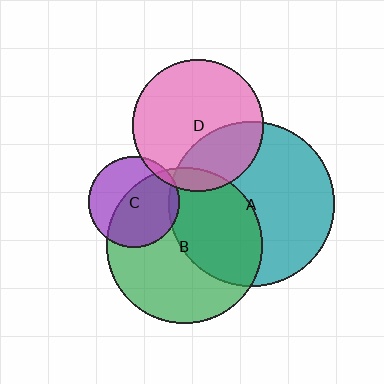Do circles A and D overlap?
Yes.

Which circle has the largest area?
Circle A (teal).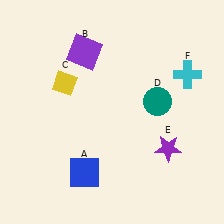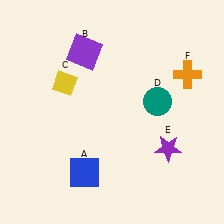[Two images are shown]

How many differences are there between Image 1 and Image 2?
There is 1 difference between the two images.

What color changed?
The cross (F) changed from cyan in Image 1 to orange in Image 2.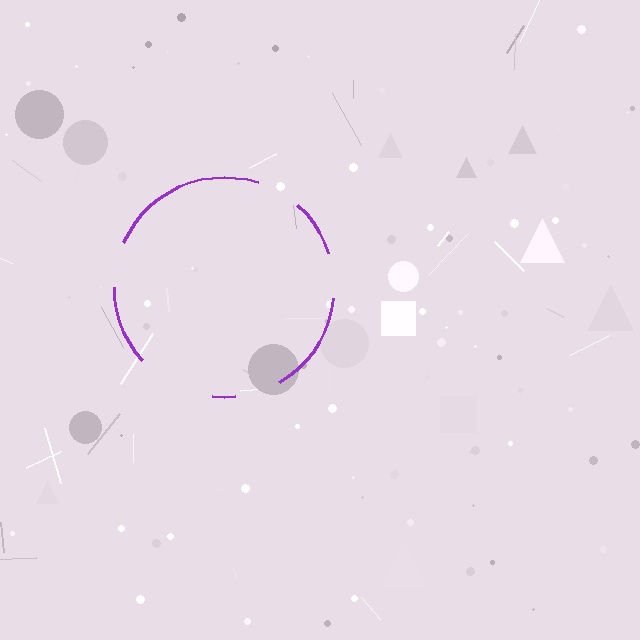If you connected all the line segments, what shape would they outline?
They would outline a circle.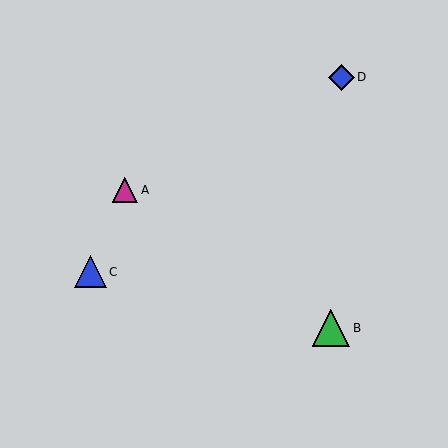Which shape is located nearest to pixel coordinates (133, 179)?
The magenta triangle (labeled A) at (125, 190) is nearest to that location.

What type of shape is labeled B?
Shape B is a green triangle.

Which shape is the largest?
The green triangle (labeled B) is the largest.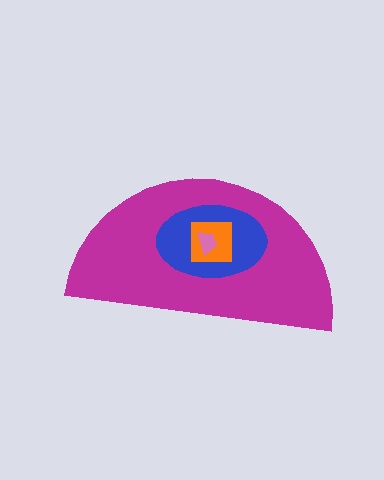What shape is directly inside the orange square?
The pink trapezoid.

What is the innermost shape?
The pink trapezoid.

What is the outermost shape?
The magenta semicircle.